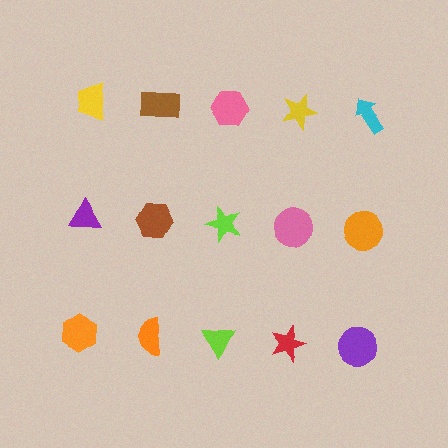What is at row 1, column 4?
A yellow star.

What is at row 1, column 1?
A yellow trapezoid.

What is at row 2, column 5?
An orange circle.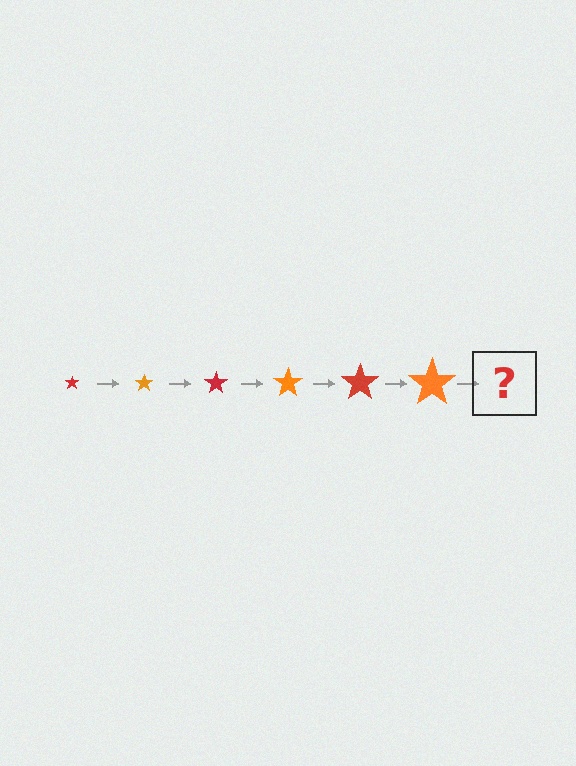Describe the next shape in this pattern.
It should be a red star, larger than the previous one.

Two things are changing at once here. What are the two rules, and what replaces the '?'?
The two rules are that the star grows larger each step and the color cycles through red and orange. The '?' should be a red star, larger than the previous one.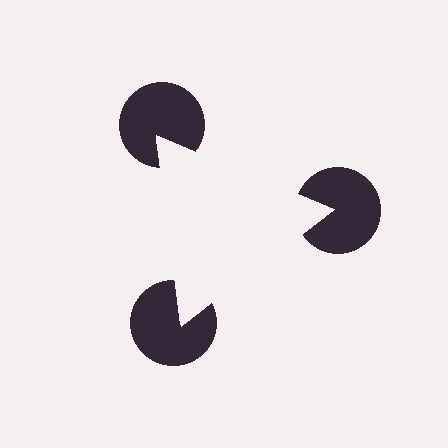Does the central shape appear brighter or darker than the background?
It typically appears slightly brighter than the background, even though no actual brightness change is drawn.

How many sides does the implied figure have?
3 sides.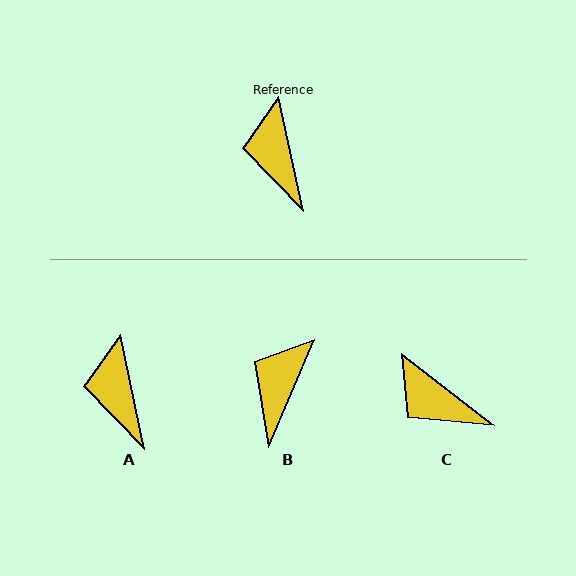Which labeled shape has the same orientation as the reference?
A.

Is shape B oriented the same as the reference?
No, it is off by about 35 degrees.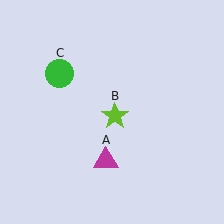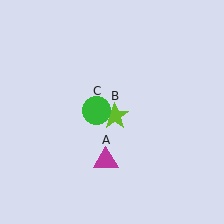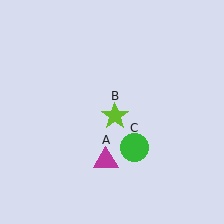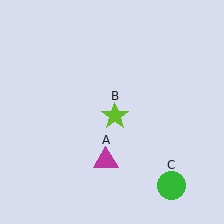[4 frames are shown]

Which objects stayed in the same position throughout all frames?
Magenta triangle (object A) and lime star (object B) remained stationary.